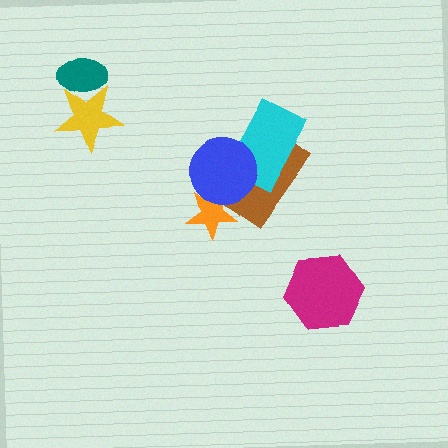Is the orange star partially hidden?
Yes, it is partially covered by another shape.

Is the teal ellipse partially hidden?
Yes, it is partially covered by another shape.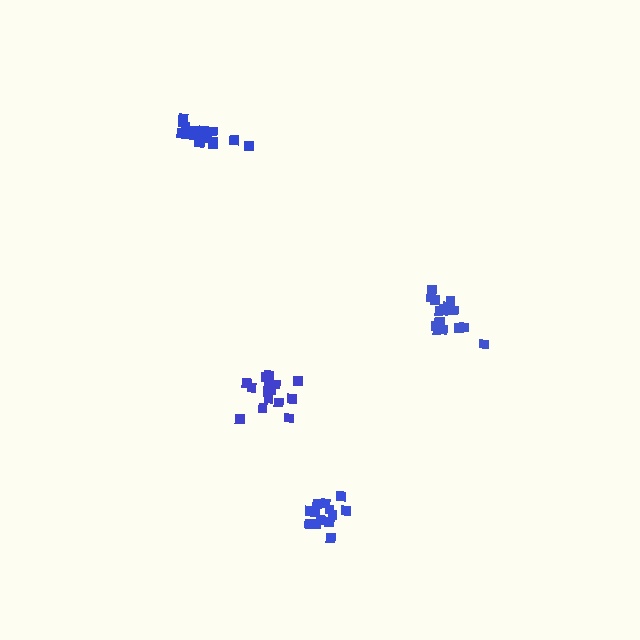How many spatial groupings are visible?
There are 4 spatial groupings.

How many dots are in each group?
Group 1: 15 dots, Group 2: 18 dots, Group 3: 13 dots, Group 4: 17 dots (63 total).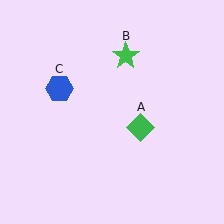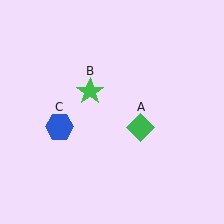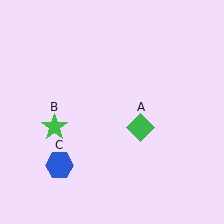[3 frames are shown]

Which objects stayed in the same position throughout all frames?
Green diamond (object A) remained stationary.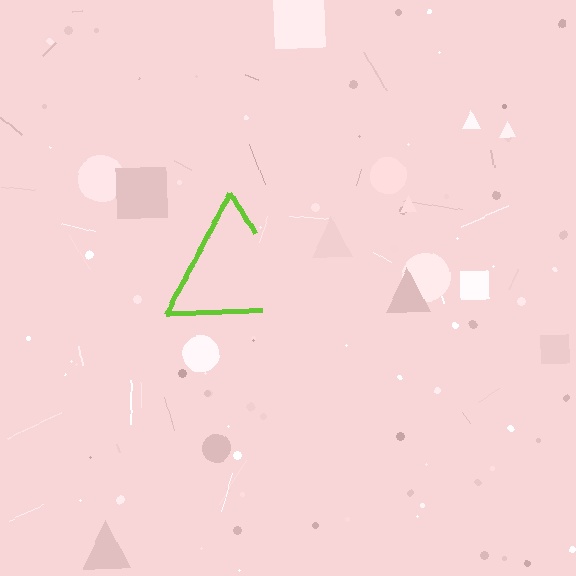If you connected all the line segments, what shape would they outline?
They would outline a triangle.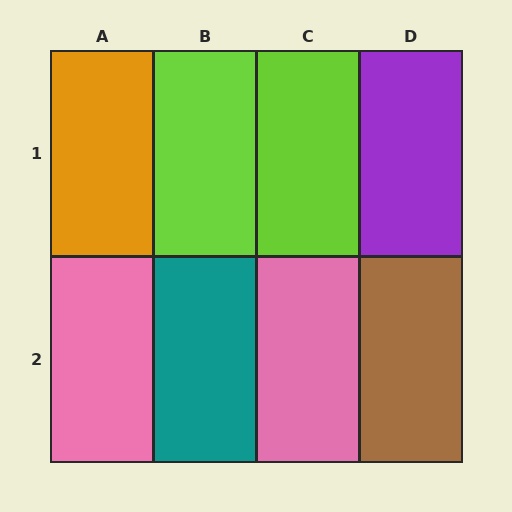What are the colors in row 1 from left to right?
Orange, lime, lime, purple.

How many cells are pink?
2 cells are pink.